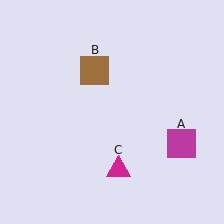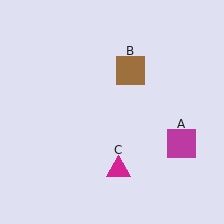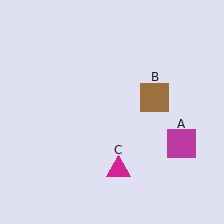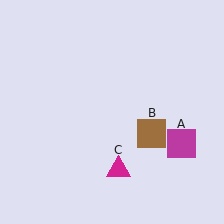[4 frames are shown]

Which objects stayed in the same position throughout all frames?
Magenta square (object A) and magenta triangle (object C) remained stationary.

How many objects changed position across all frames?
1 object changed position: brown square (object B).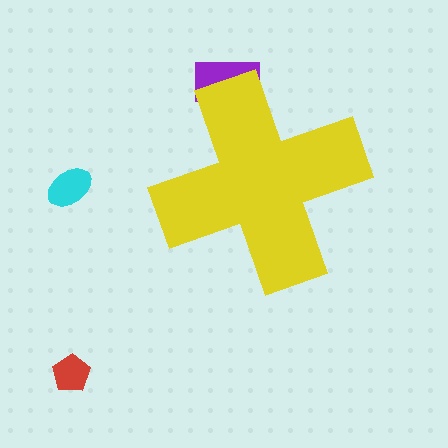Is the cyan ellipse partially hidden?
No, the cyan ellipse is fully visible.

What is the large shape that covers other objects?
A yellow cross.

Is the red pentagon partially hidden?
No, the red pentagon is fully visible.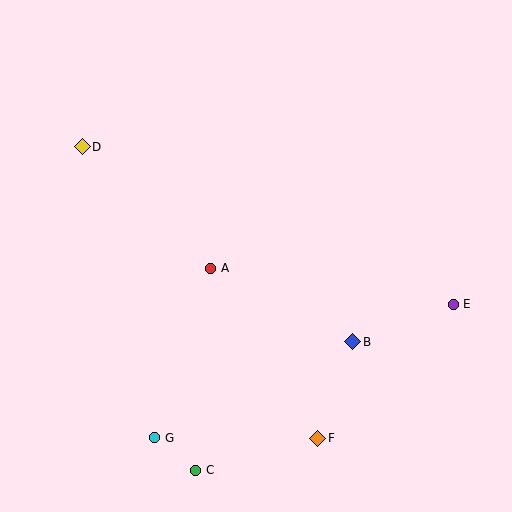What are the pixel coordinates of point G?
Point G is at (155, 438).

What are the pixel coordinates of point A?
Point A is at (211, 268).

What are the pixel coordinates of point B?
Point B is at (353, 342).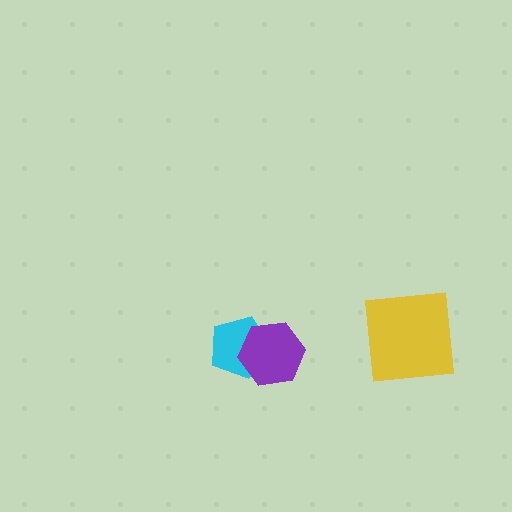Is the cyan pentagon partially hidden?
Yes, it is partially covered by another shape.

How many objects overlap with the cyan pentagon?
1 object overlaps with the cyan pentagon.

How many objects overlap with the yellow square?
0 objects overlap with the yellow square.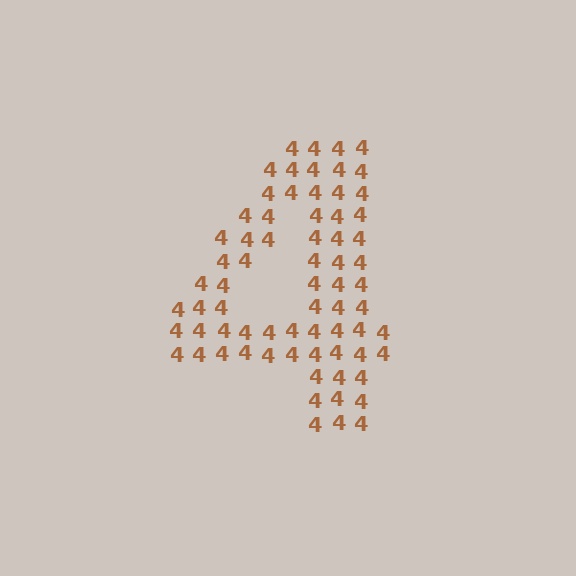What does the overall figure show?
The overall figure shows the digit 4.